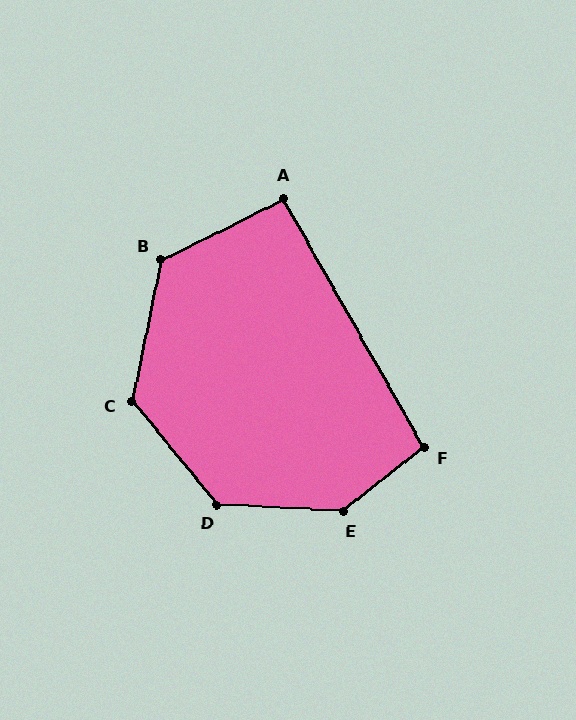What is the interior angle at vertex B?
Approximately 128 degrees (obtuse).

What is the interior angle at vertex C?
Approximately 129 degrees (obtuse).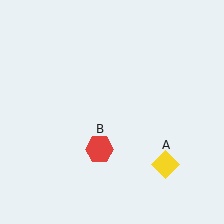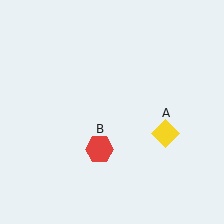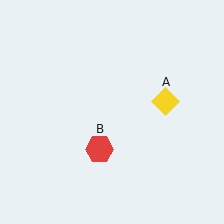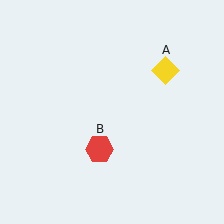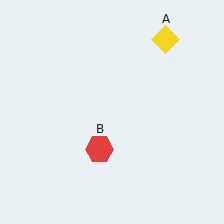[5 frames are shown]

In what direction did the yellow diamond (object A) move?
The yellow diamond (object A) moved up.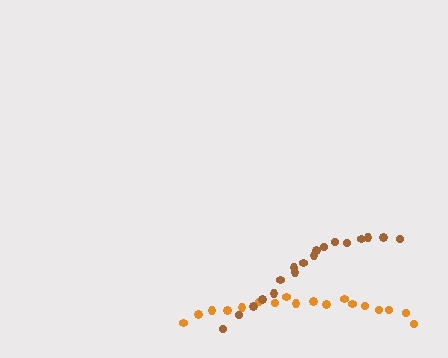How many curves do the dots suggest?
There are 2 distinct paths.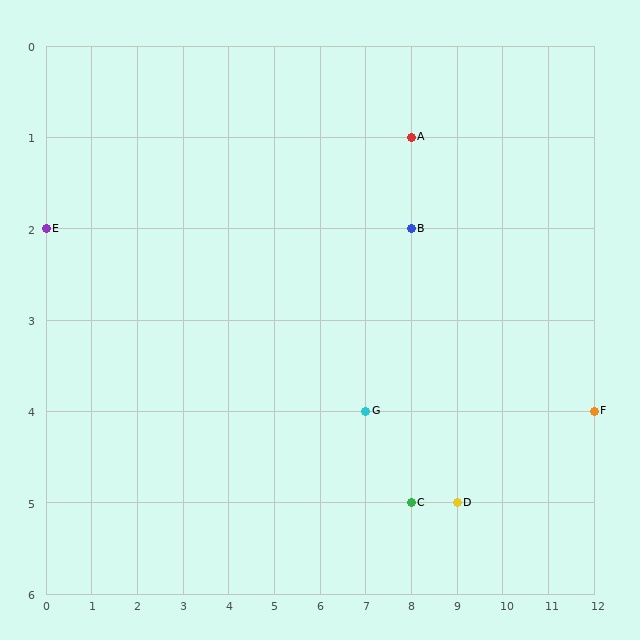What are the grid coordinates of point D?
Point D is at grid coordinates (9, 5).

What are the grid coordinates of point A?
Point A is at grid coordinates (8, 1).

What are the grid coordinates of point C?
Point C is at grid coordinates (8, 5).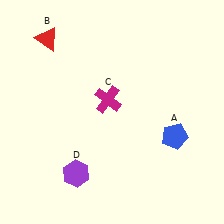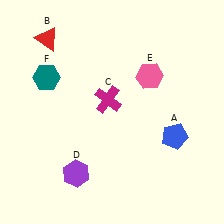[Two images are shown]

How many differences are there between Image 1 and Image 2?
There are 2 differences between the two images.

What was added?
A pink hexagon (E), a teal hexagon (F) were added in Image 2.